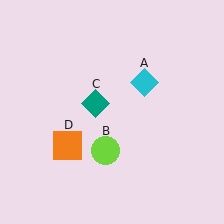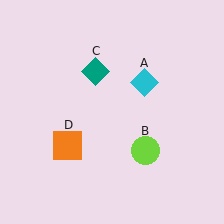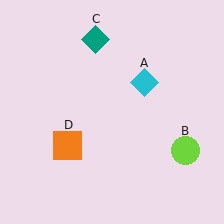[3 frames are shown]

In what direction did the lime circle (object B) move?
The lime circle (object B) moved right.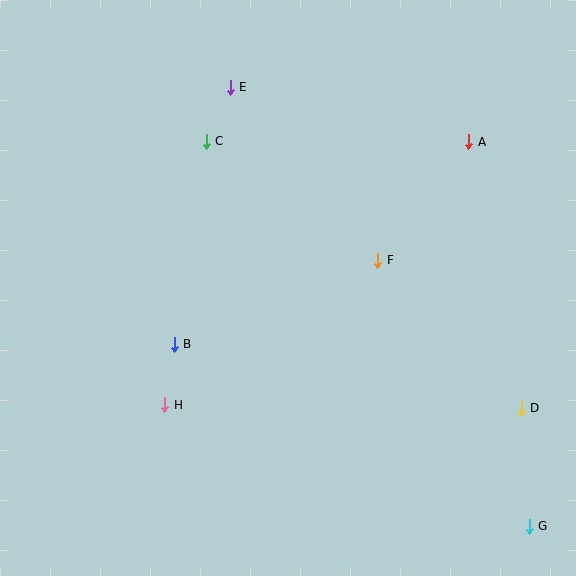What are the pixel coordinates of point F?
Point F is at (378, 260).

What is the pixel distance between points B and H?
The distance between B and H is 61 pixels.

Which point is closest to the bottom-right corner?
Point G is closest to the bottom-right corner.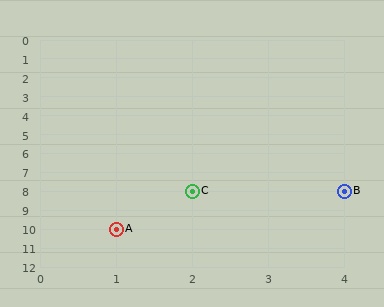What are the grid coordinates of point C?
Point C is at grid coordinates (2, 8).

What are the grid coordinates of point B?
Point B is at grid coordinates (4, 8).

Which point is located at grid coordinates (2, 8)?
Point C is at (2, 8).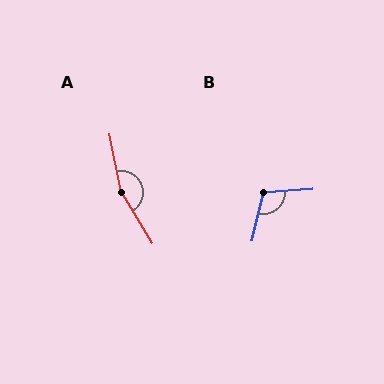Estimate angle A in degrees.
Approximately 160 degrees.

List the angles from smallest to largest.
B (108°), A (160°).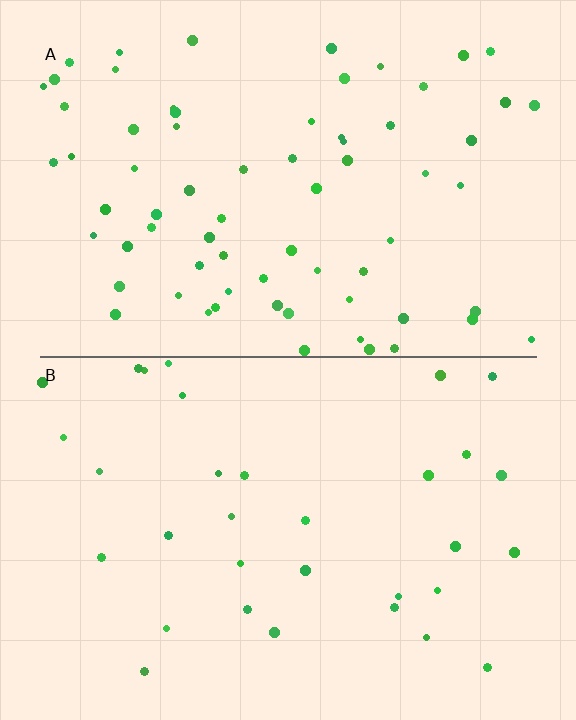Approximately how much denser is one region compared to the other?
Approximately 2.1× — region A over region B.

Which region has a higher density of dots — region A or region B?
A (the top).